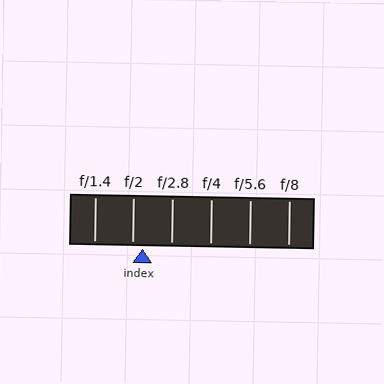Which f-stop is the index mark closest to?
The index mark is closest to f/2.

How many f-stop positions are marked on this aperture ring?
There are 6 f-stop positions marked.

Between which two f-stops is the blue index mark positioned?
The index mark is between f/2 and f/2.8.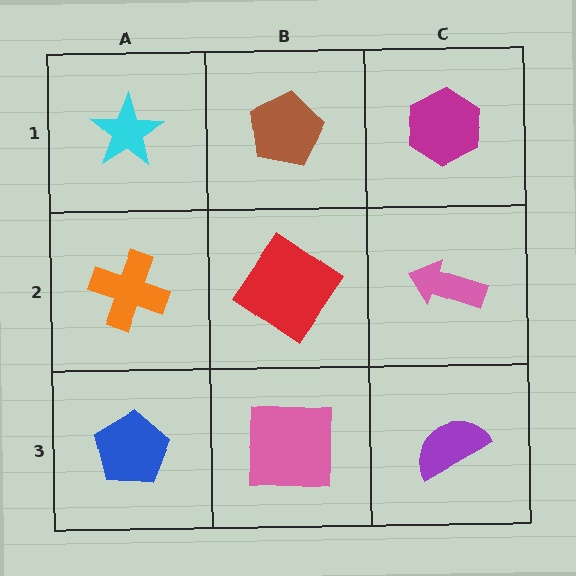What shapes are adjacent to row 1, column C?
A pink arrow (row 2, column C), a brown pentagon (row 1, column B).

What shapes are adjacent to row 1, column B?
A red diamond (row 2, column B), a cyan star (row 1, column A), a magenta hexagon (row 1, column C).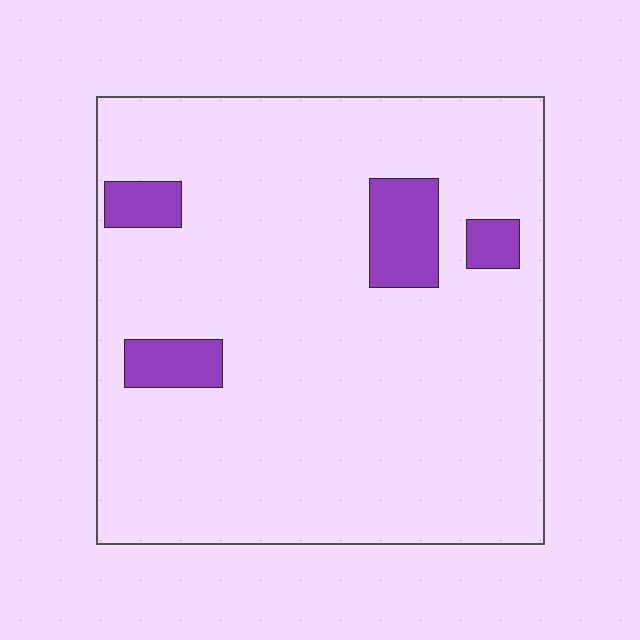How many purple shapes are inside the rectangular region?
4.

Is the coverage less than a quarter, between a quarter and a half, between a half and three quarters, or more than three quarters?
Less than a quarter.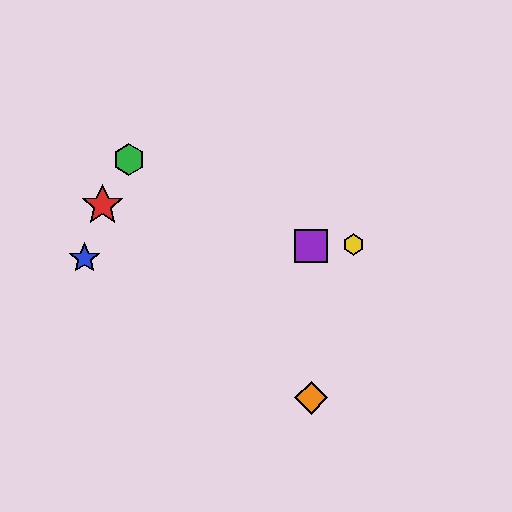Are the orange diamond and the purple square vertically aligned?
Yes, both are at x≈311.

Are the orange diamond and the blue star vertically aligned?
No, the orange diamond is at x≈311 and the blue star is at x≈85.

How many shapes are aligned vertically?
2 shapes (the purple square, the orange diamond) are aligned vertically.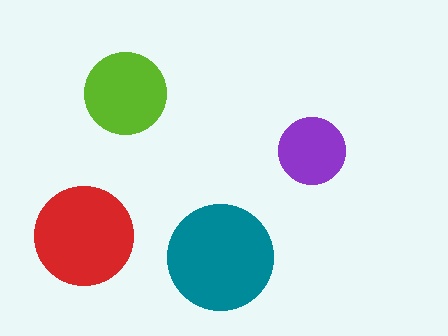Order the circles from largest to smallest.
the teal one, the red one, the lime one, the purple one.